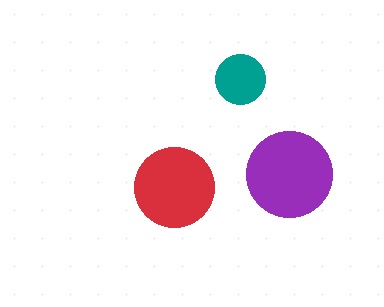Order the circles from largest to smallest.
the purple one, the red one, the teal one.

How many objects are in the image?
There are 3 objects in the image.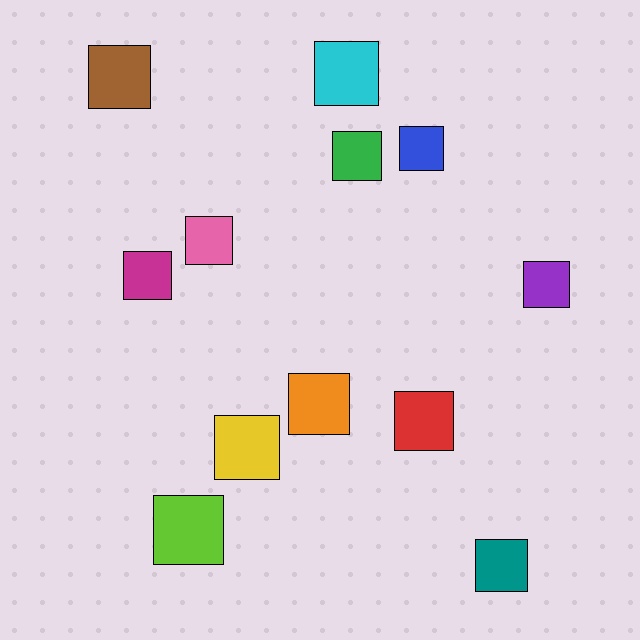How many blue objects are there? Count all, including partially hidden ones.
There is 1 blue object.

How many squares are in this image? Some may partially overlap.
There are 12 squares.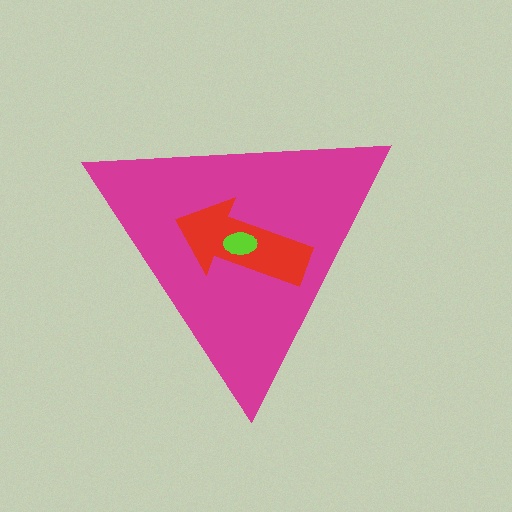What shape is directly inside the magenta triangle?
The red arrow.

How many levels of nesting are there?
3.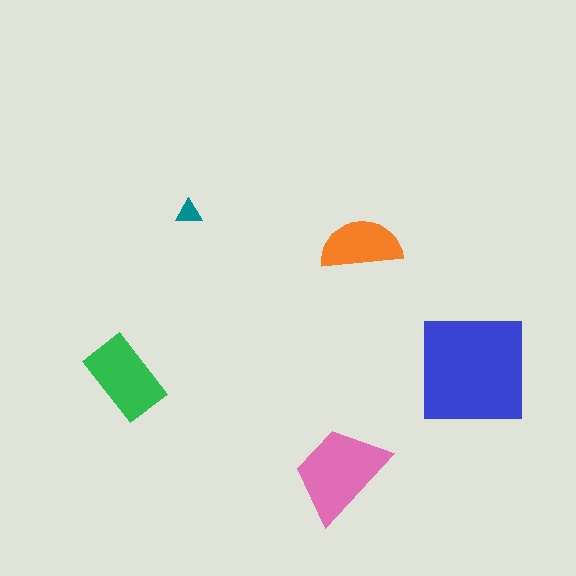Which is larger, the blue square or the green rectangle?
The blue square.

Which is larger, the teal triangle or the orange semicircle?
The orange semicircle.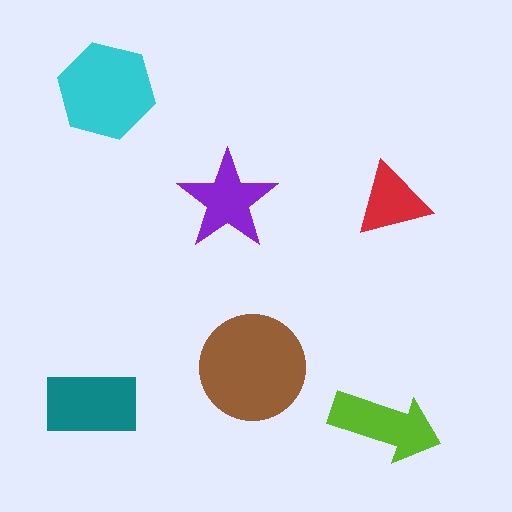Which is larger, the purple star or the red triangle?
The purple star.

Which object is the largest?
The brown circle.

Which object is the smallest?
The red triangle.